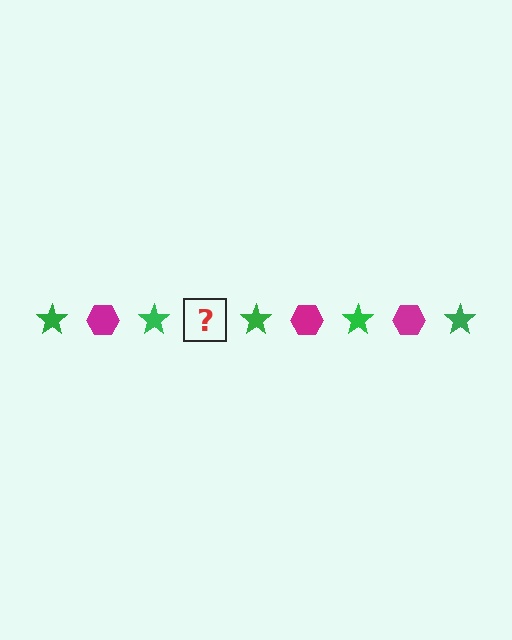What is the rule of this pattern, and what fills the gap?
The rule is that the pattern alternates between green star and magenta hexagon. The gap should be filled with a magenta hexagon.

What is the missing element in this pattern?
The missing element is a magenta hexagon.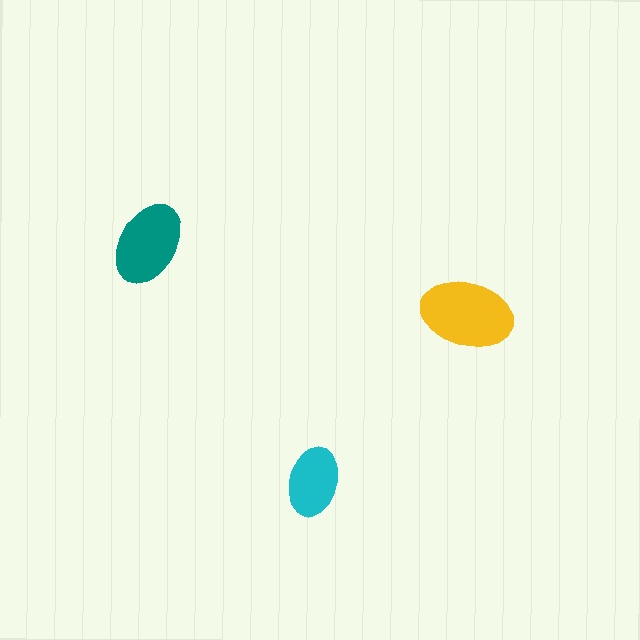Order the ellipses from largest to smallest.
the yellow one, the teal one, the cyan one.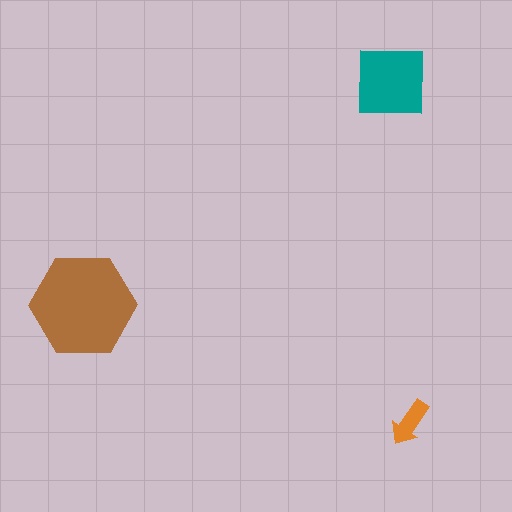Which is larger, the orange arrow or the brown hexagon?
The brown hexagon.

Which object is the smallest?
The orange arrow.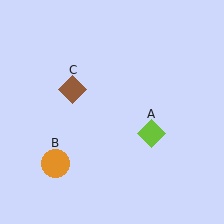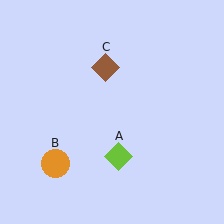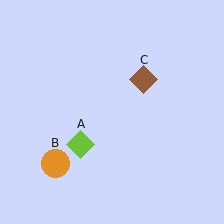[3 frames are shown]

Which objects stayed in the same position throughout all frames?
Orange circle (object B) remained stationary.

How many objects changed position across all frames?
2 objects changed position: lime diamond (object A), brown diamond (object C).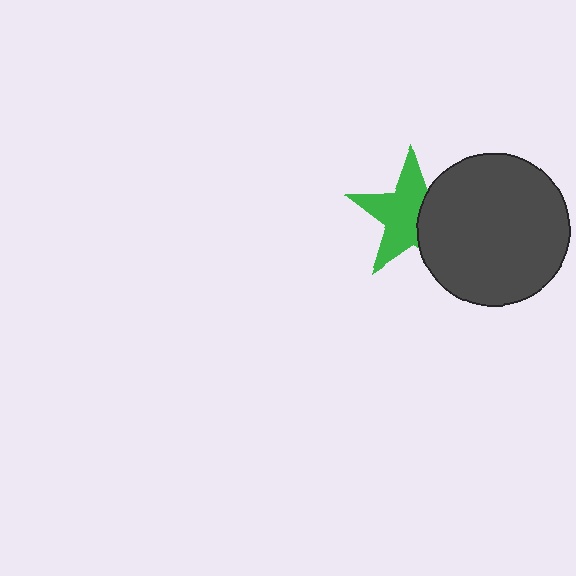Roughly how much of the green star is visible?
About half of it is visible (roughly 62%).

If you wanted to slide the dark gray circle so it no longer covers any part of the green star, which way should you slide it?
Slide it right — that is the most direct way to separate the two shapes.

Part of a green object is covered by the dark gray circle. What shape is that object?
It is a star.